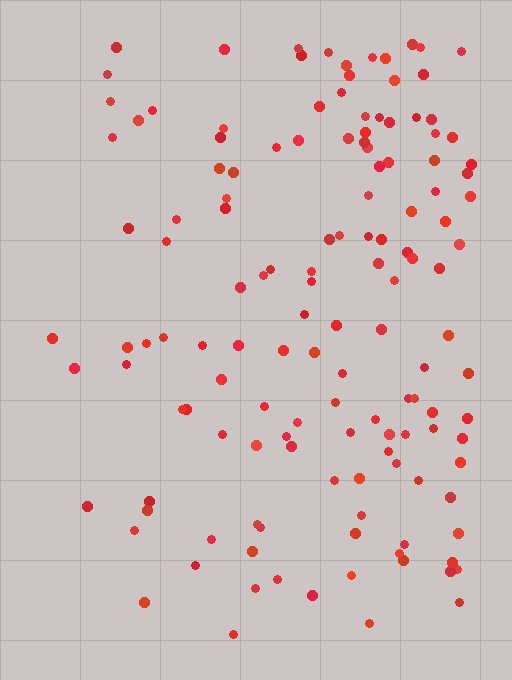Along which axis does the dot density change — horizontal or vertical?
Horizontal.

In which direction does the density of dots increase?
From left to right, with the right side densest.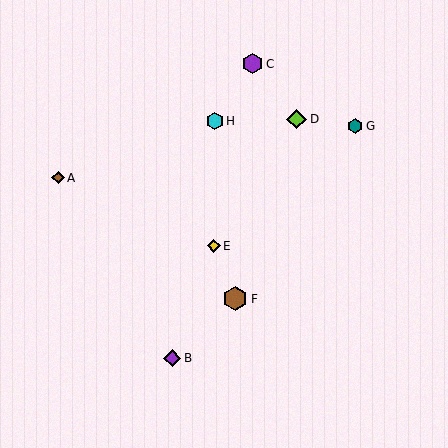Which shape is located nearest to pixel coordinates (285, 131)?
The lime diamond (labeled D) at (297, 119) is nearest to that location.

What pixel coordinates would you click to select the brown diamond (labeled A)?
Click at (58, 178) to select the brown diamond A.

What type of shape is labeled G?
Shape G is a teal hexagon.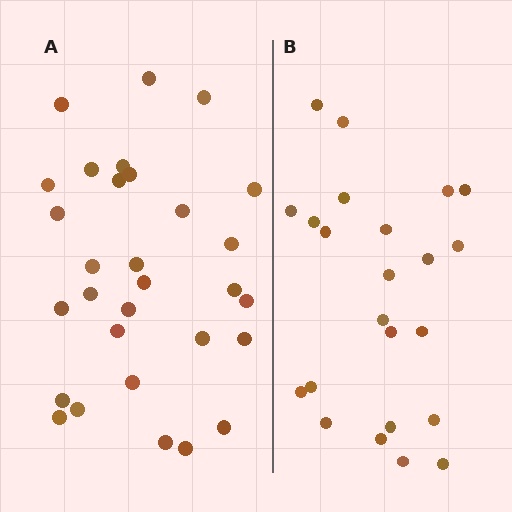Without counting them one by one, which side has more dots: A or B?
Region A (the left region) has more dots.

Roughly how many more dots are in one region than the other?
Region A has roughly 8 or so more dots than region B.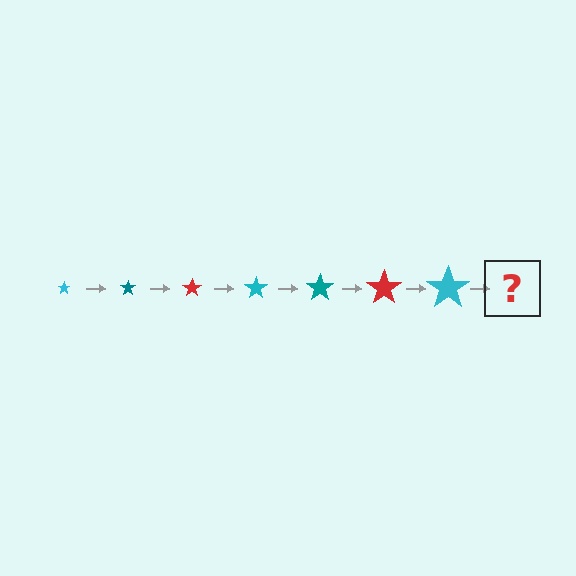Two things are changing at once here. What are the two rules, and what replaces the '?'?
The two rules are that the star grows larger each step and the color cycles through cyan, teal, and red. The '?' should be a teal star, larger than the previous one.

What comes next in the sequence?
The next element should be a teal star, larger than the previous one.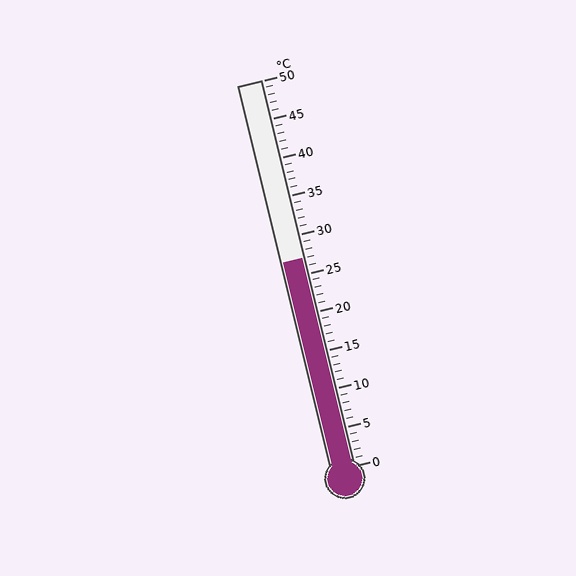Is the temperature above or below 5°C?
The temperature is above 5°C.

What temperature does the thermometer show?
The thermometer shows approximately 27°C.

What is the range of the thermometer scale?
The thermometer scale ranges from 0°C to 50°C.